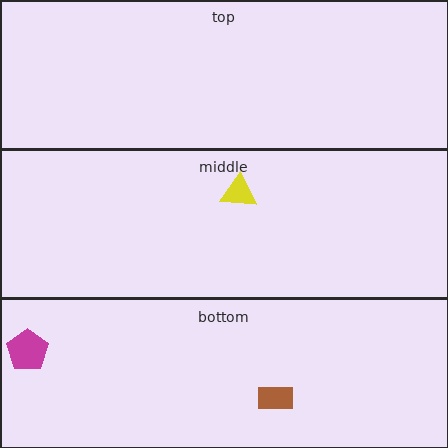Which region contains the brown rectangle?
The bottom region.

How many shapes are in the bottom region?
2.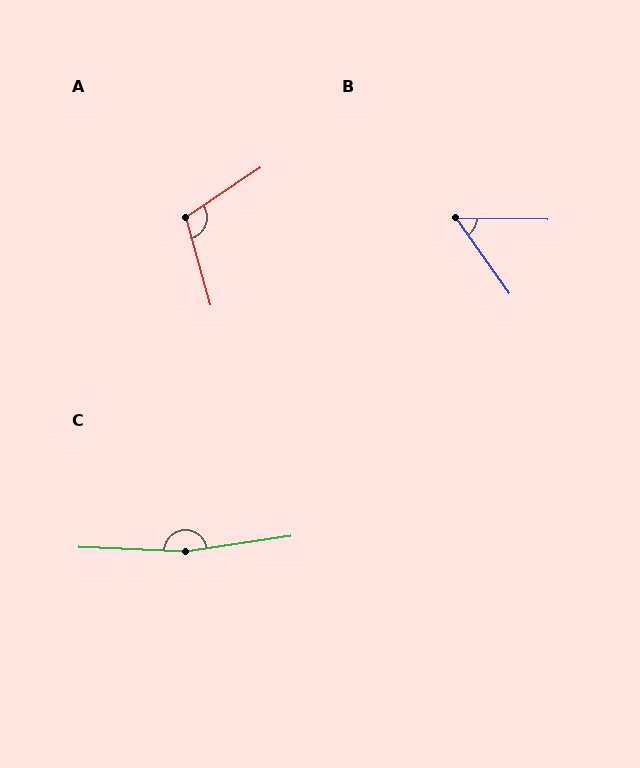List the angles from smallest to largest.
B (54°), A (108°), C (169°).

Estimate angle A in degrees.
Approximately 108 degrees.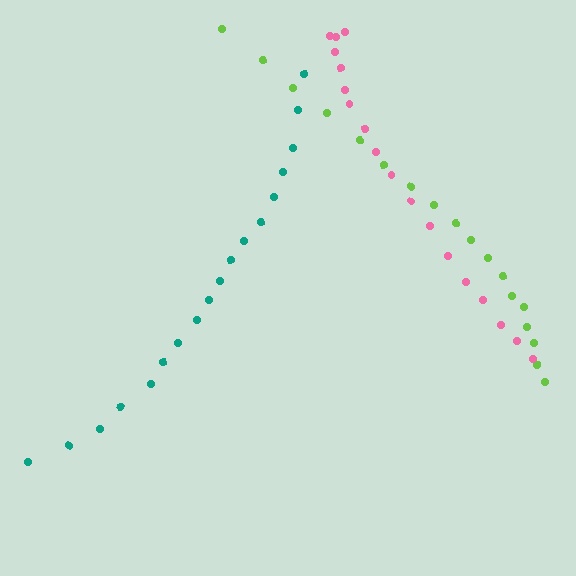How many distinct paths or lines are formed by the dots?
There are 3 distinct paths.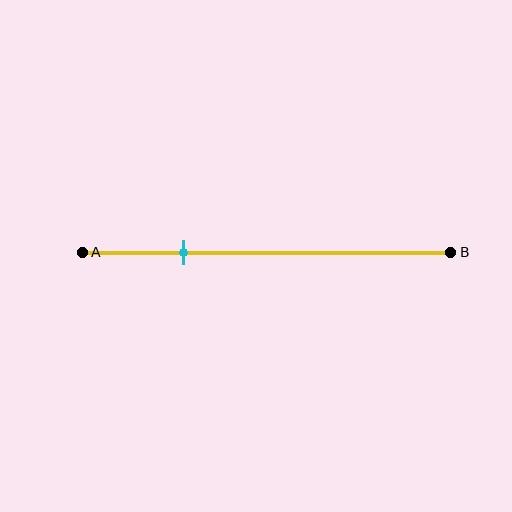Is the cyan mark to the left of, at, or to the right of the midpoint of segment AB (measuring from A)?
The cyan mark is to the left of the midpoint of segment AB.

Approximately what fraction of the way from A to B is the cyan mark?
The cyan mark is approximately 25% of the way from A to B.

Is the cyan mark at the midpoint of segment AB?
No, the mark is at about 25% from A, not at the 50% midpoint.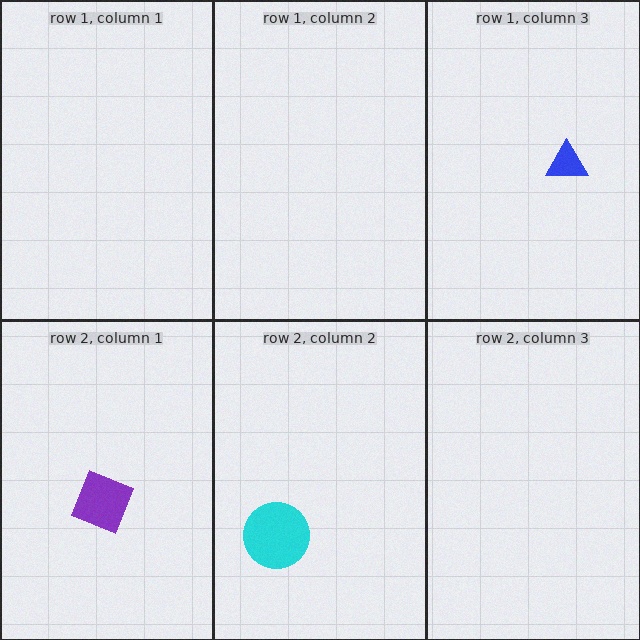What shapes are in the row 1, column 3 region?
The blue triangle.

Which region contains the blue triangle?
The row 1, column 3 region.